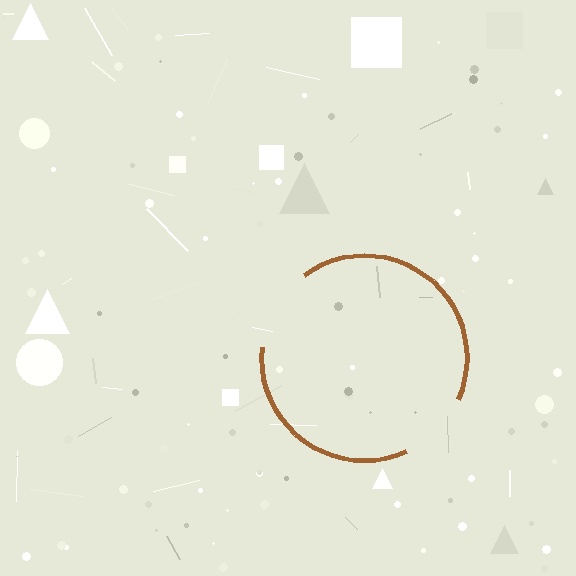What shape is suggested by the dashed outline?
The dashed outline suggests a circle.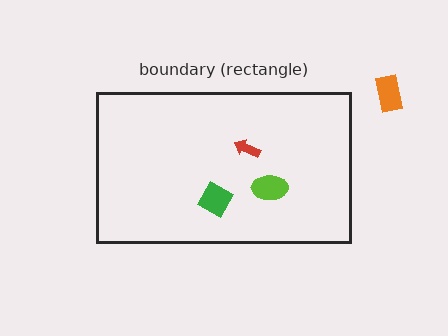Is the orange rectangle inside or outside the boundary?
Outside.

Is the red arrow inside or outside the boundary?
Inside.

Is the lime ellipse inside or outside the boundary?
Inside.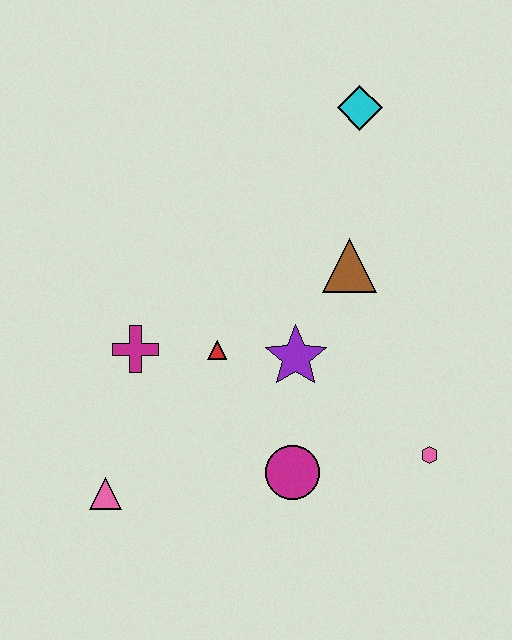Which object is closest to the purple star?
The red triangle is closest to the purple star.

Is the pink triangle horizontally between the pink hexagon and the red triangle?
No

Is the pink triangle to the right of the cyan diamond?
No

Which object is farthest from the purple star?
The cyan diamond is farthest from the purple star.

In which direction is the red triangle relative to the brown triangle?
The red triangle is to the left of the brown triangle.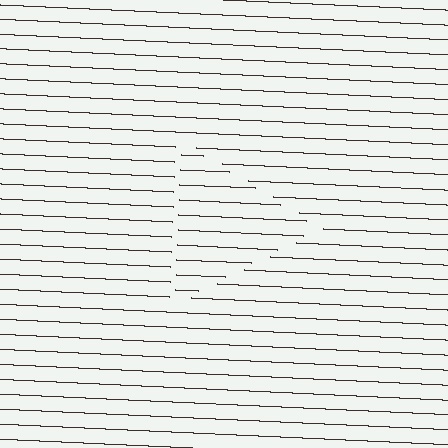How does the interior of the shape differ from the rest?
The interior of the shape contains the same grating, shifted by half a period — the contour is defined by the phase discontinuity where line-ends from the inner and outer gratings abut.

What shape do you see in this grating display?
An illusory triangle. The interior of the shape contains the same grating, shifted by half a period — the contour is defined by the phase discontinuity where line-ends from the inner and outer gratings abut.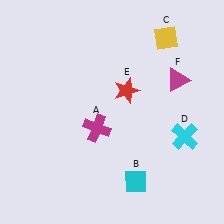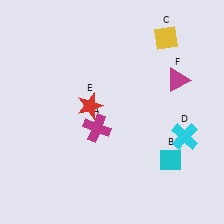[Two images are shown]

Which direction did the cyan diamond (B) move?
The cyan diamond (B) moved right.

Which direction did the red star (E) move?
The red star (E) moved left.